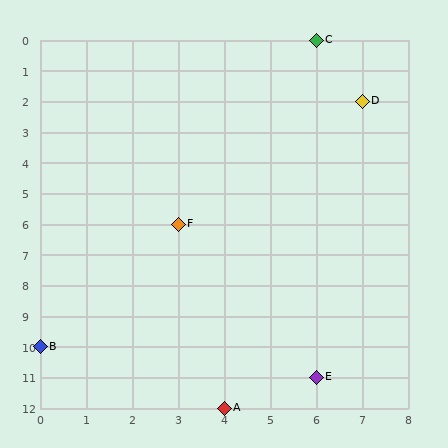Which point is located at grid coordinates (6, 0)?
Point C is at (6, 0).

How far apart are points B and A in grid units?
Points B and A are 4 columns and 2 rows apart (about 4.5 grid units diagonally).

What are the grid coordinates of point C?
Point C is at grid coordinates (6, 0).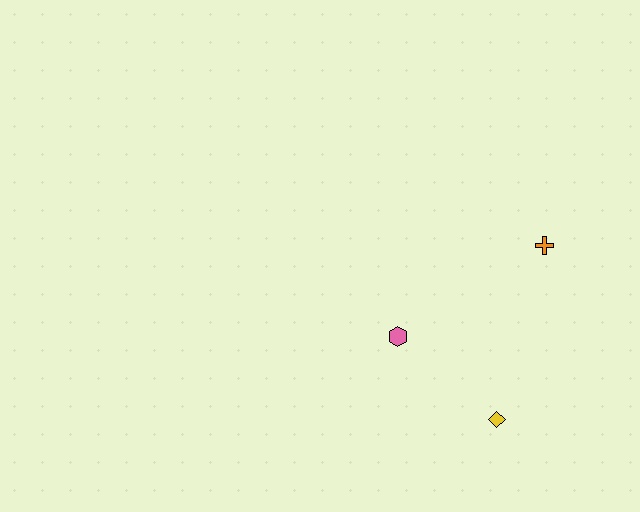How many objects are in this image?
There are 3 objects.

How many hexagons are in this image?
There is 1 hexagon.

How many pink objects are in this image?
There is 1 pink object.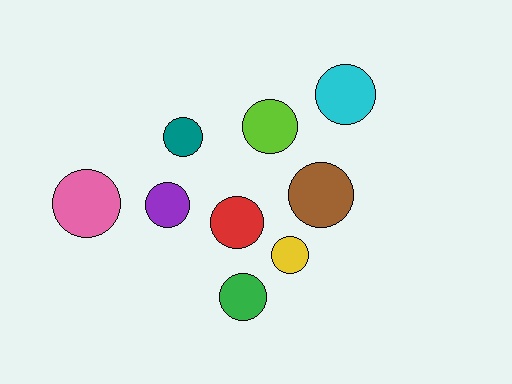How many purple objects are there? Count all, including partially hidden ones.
There is 1 purple object.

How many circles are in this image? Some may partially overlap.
There are 9 circles.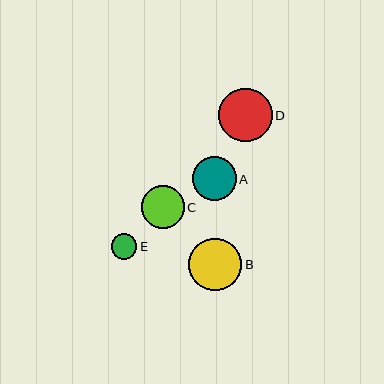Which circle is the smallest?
Circle E is the smallest with a size of approximately 25 pixels.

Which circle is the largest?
Circle D is the largest with a size of approximately 54 pixels.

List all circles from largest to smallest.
From largest to smallest: D, B, A, C, E.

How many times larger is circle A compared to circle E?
Circle A is approximately 1.7 times the size of circle E.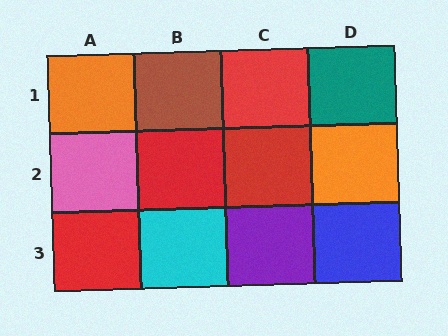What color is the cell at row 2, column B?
Red.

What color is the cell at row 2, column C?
Red.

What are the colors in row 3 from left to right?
Red, cyan, purple, blue.